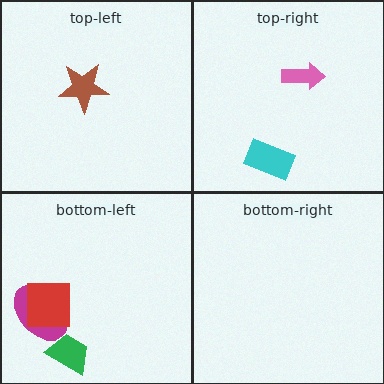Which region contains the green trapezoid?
The bottom-left region.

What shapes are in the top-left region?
The brown star.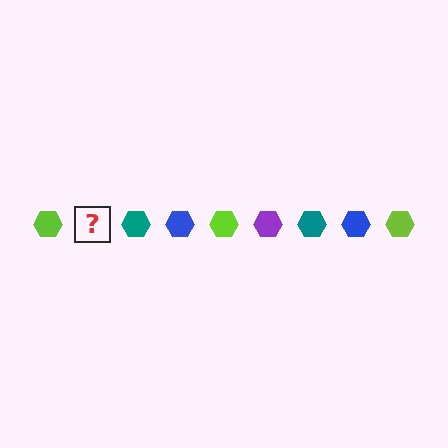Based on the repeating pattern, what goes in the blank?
The blank should be a purple hexagon.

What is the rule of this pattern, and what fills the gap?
The rule is that the pattern cycles through lime, purple, teal, blue hexagons. The gap should be filled with a purple hexagon.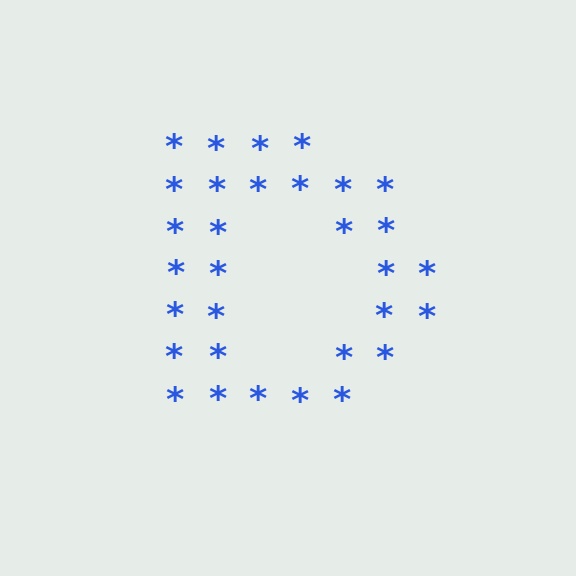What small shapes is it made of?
It is made of small asterisks.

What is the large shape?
The large shape is the letter D.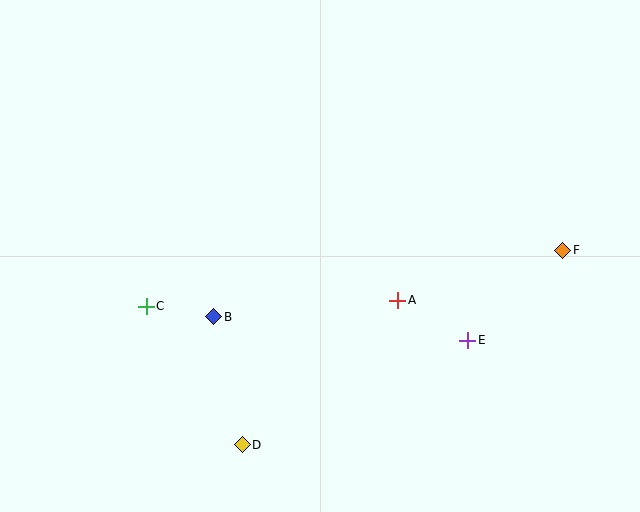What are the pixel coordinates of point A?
Point A is at (398, 300).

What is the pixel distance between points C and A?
The distance between C and A is 252 pixels.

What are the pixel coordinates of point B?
Point B is at (214, 317).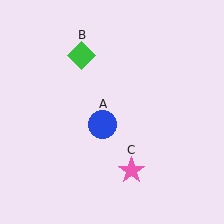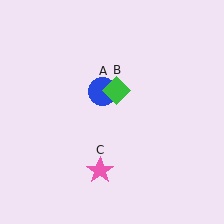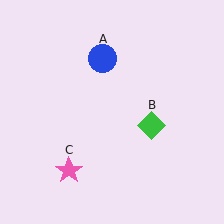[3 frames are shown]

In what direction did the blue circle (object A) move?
The blue circle (object A) moved up.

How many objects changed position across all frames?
3 objects changed position: blue circle (object A), green diamond (object B), pink star (object C).